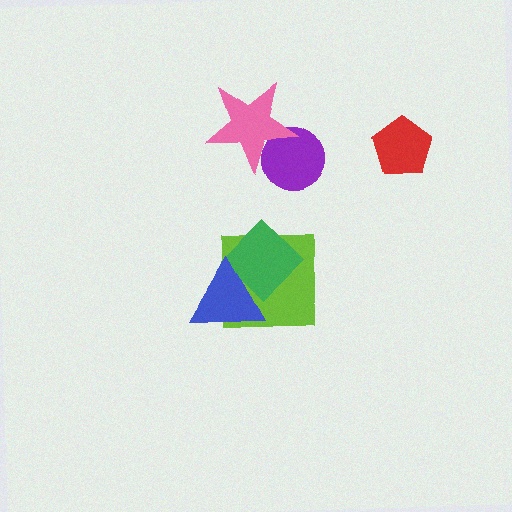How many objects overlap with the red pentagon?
0 objects overlap with the red pentagon.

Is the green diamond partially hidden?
Yes, it is partially covered by another shape.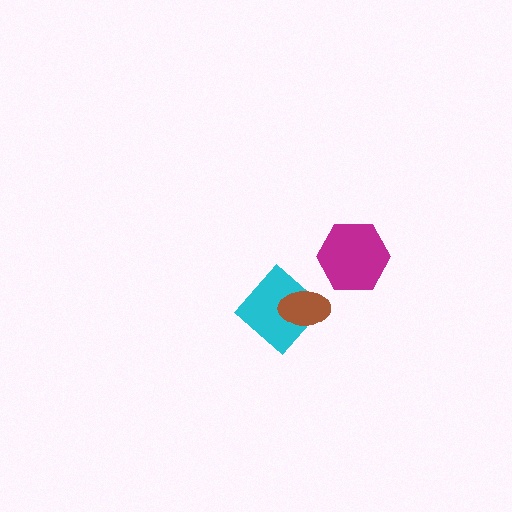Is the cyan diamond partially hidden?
Yes, it is partially covered by another shape.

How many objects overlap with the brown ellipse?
1 object overlaps with the brown ellipse.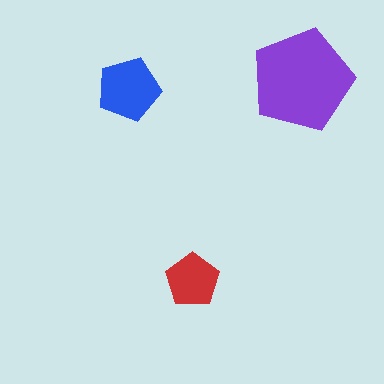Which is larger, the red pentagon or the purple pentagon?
The purple one.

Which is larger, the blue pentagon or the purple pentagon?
The purple one.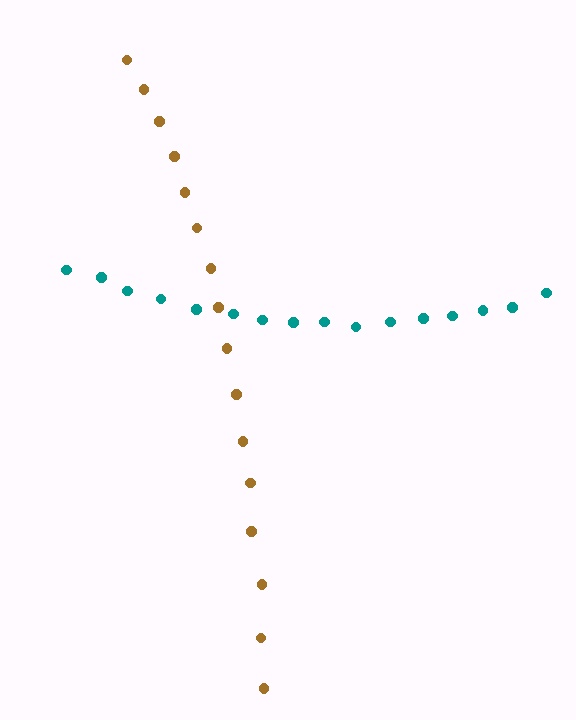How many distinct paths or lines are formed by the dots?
There are 2 distinct paths.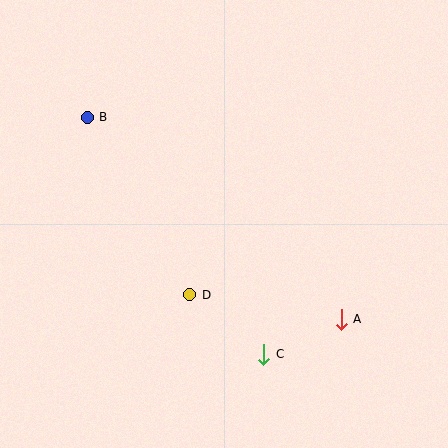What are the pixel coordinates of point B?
Point B is at (87, 117).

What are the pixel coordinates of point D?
Point D is at (190, 295).